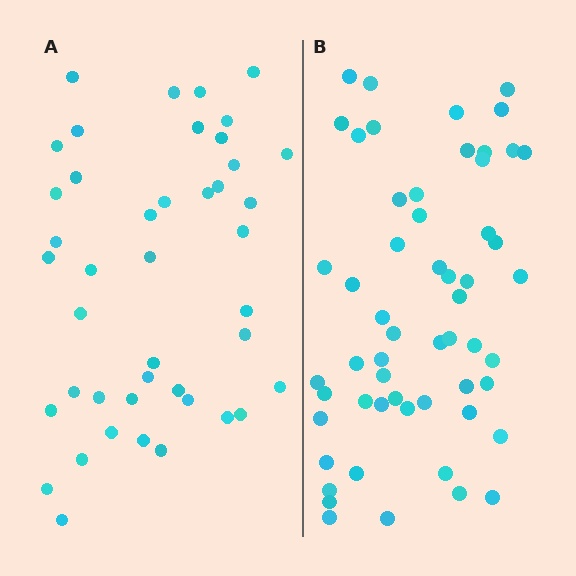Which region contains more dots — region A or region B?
Region B (the right region) has more dots.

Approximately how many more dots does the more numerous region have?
Region B has approximately 15 more dots than region A.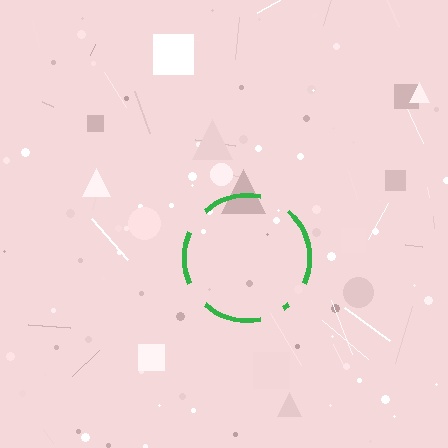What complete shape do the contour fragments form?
The contour fragments form a circle.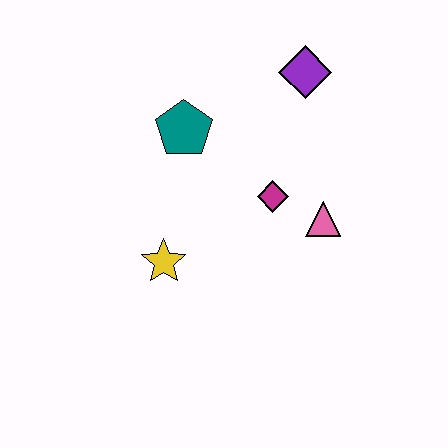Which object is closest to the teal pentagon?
The magenta diamond is closest to the teal pentagon.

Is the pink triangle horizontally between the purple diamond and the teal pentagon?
No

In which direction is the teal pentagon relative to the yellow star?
The teal pentagon is above the yellow star.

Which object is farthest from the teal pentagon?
The pink triangle is farthest from the teal pentagon.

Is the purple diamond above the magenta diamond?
Yes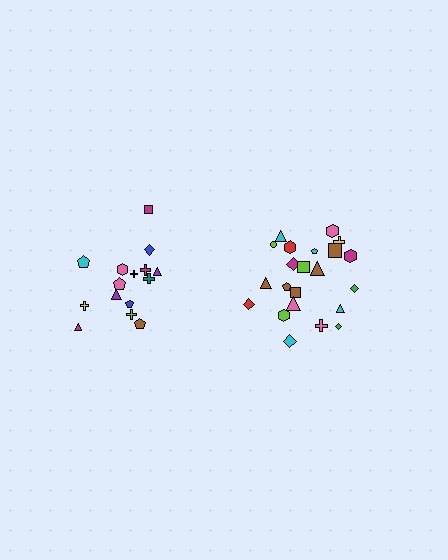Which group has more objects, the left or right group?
The right group.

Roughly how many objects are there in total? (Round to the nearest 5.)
Roughly 35 objects in total.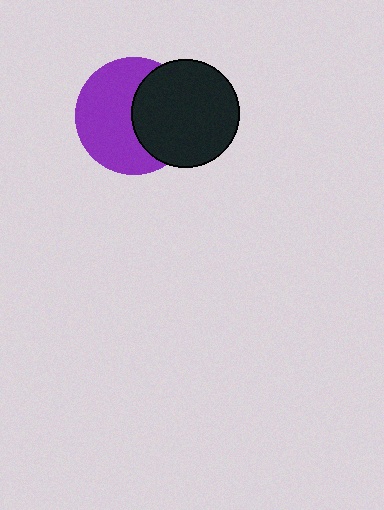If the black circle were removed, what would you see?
You would see the complete purple circle.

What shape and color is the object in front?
The object in front is a black circle.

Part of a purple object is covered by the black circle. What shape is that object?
It is a circle.